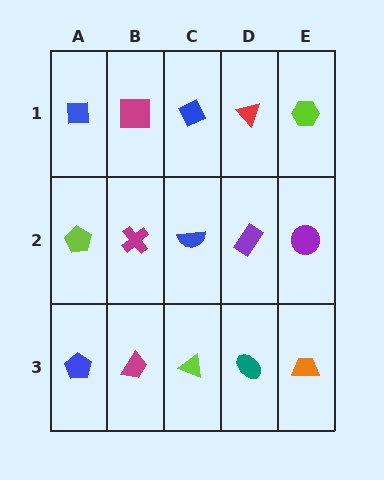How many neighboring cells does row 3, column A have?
2.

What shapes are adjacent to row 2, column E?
A lime hexagon (row 1, column E), an orange trapezoid (row 3, column E), a purple rectangle (row 2, column D).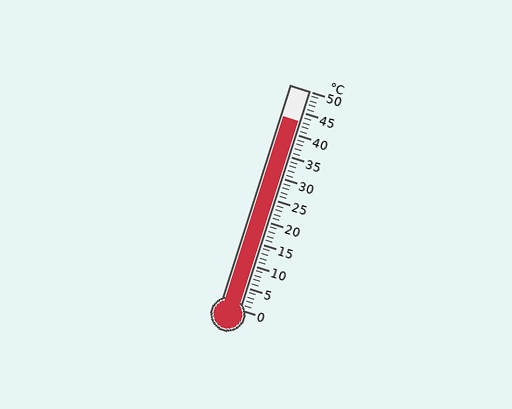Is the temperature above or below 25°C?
The temperature is above 25°C.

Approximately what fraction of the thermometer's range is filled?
The thermometer is filled to approximately 85% of its range.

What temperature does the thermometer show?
The thermometer shows approximately 43°C.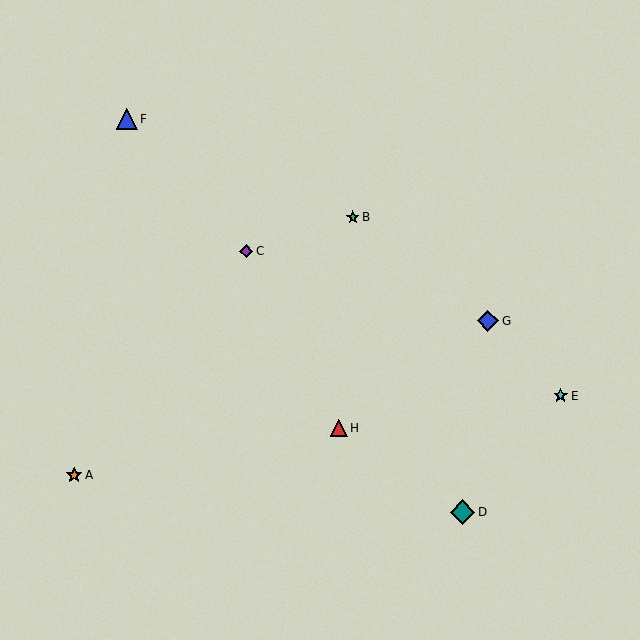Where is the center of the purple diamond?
The center of the purple diamond is at (246, 251).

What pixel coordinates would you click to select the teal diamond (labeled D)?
Click at (462, 512) to select the teal diamond D.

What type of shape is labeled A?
Shape A is an orange star.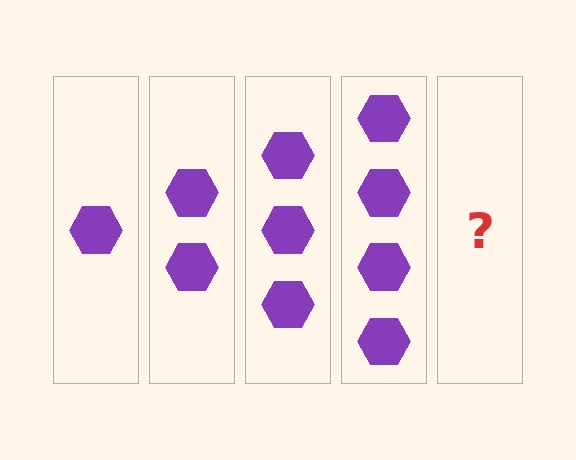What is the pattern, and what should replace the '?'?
The pattern is that each step adds one more hexagon. The '?' should be 5 hexagons.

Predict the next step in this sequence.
The next step is 5 hexagons.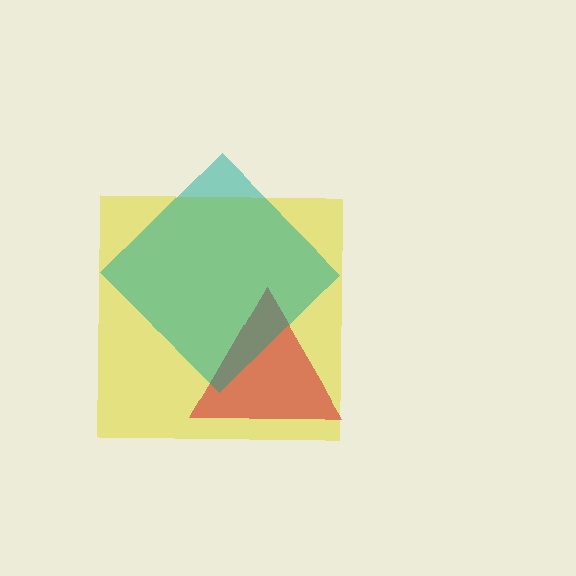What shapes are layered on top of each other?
The layered shapes are: a yellow square, a red triangle, a teal diamond.